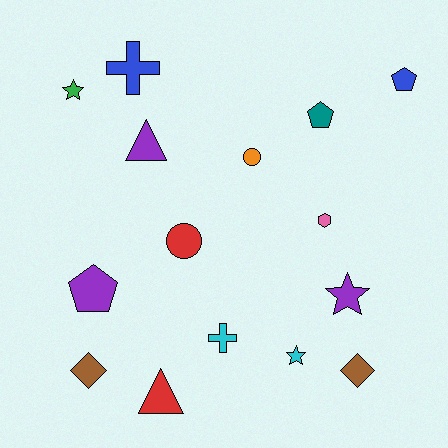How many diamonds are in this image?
There are 2 diamonds.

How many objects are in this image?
There are 15 objects.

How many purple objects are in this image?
There are 3 purple objects.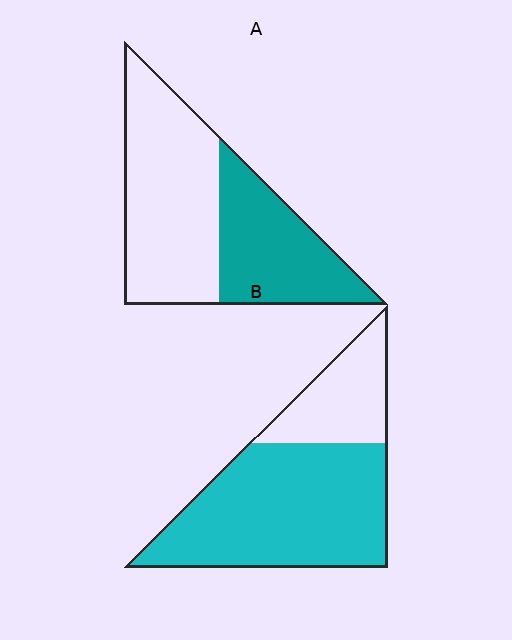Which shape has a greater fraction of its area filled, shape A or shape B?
Shape B.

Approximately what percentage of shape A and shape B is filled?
A is approximately 40% and B is approximately 70%.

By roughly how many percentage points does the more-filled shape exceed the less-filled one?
By roughly 30 percentage points (B over A).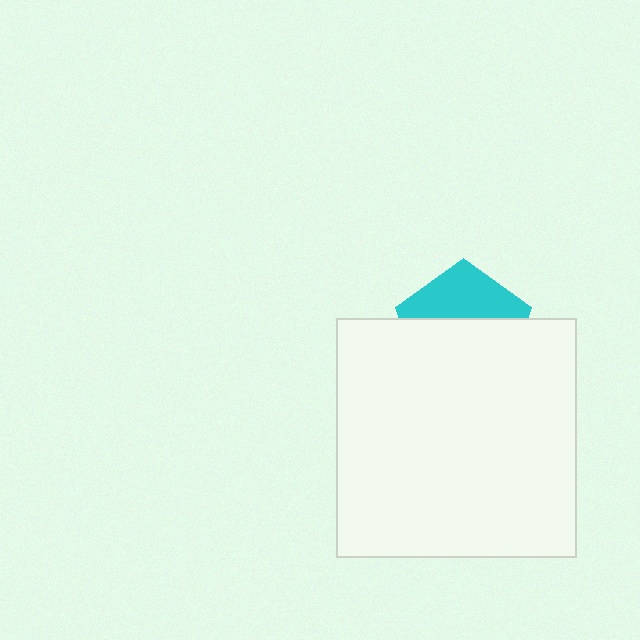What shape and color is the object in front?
The object in front is a white square.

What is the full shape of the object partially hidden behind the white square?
The partially hidden object is a cyan pentagon.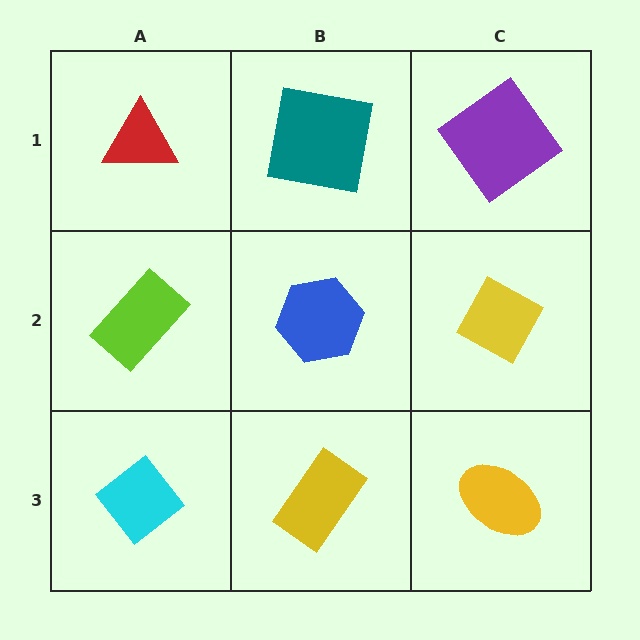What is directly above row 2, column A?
A red triangle.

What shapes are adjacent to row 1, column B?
A blue hexagon (row 2, column B), a red triangle (row 1, column A), a purple diamond (row 1, column C).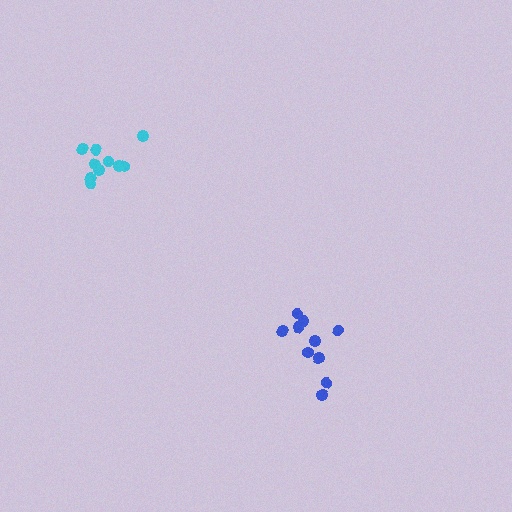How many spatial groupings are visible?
There are 2 spatial groupings.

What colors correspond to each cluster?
The clusters are colored: blue, cyan.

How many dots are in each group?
Group 1: 10 dots, Group 2: 10 dots (20 total).